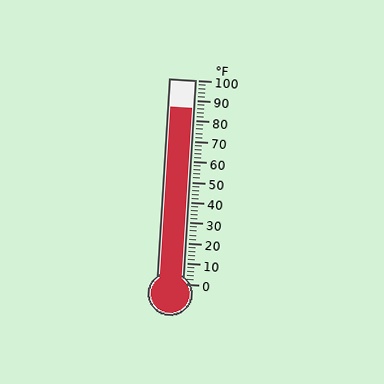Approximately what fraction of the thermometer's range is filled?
The thermometer is filled to approximately 85% of its range.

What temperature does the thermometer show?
The thermometer shows approximately 86°F.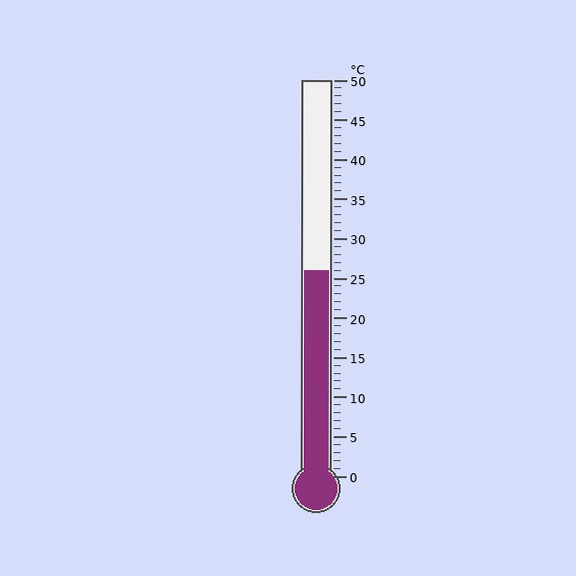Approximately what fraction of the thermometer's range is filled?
The thermometer is filled to approximately 50% of its range.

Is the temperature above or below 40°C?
The temperature is below 40°C.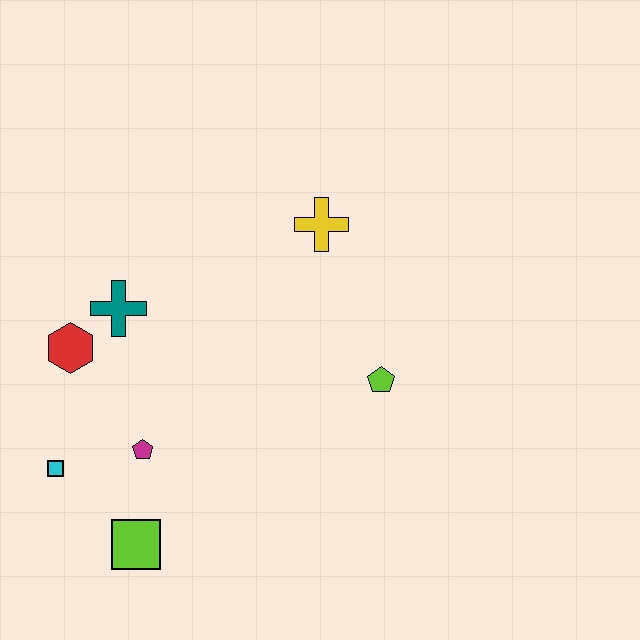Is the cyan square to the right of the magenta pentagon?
No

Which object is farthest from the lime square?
The yellow cross is farthest from the lime square.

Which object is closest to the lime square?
The magenta pentagon is closest to the lime square.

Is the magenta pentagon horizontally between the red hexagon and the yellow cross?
Yes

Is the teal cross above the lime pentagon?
Yes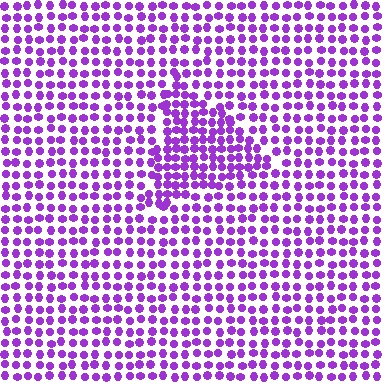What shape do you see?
I see a triangle.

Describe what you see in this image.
The image contains small purple elements arranged at two different densities. A triangle-shaped region is visible where the elements are more densely packed than the surrounding area.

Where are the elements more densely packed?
The elements are more densely packed inside the triangle boundary.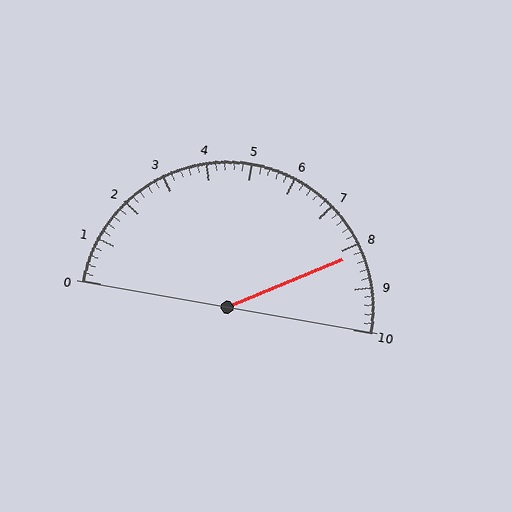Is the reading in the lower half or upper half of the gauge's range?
The reading is in the upper half of the range (0 to 10).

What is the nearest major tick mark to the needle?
The nearest major tick mark is 8.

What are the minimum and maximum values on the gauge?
The gauge ranges from 0 to 10.